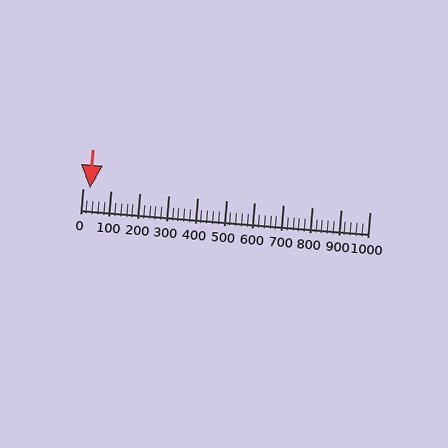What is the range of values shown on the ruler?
The ruler shows values from 0 to 1000.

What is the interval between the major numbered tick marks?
The major tick marks are spaced 100 units apart.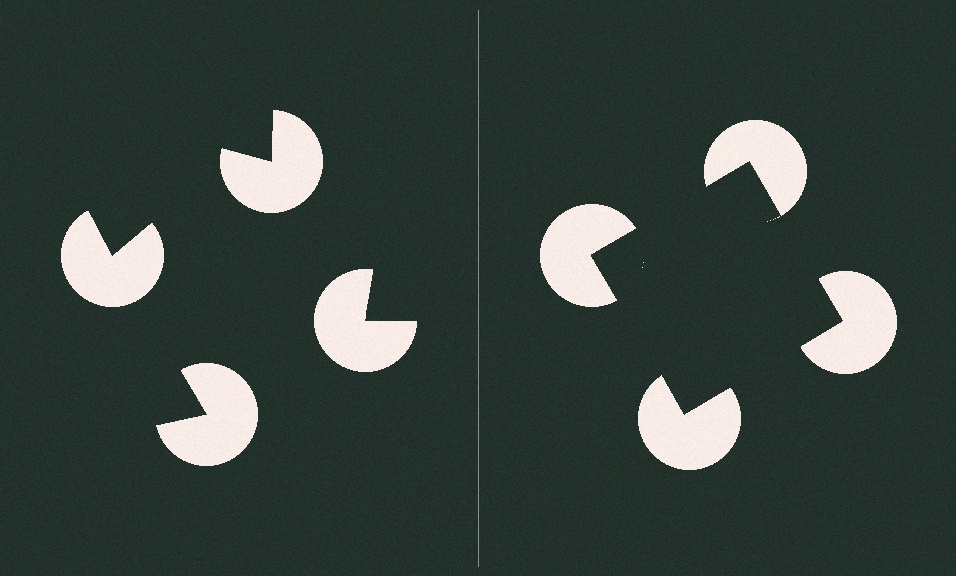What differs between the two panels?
The pac-man discs are positioned identically on both sides; only the wedge orientations differ. On the right they align to a square; on the left they are misaligned.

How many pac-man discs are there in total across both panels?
8 — 4 on each side.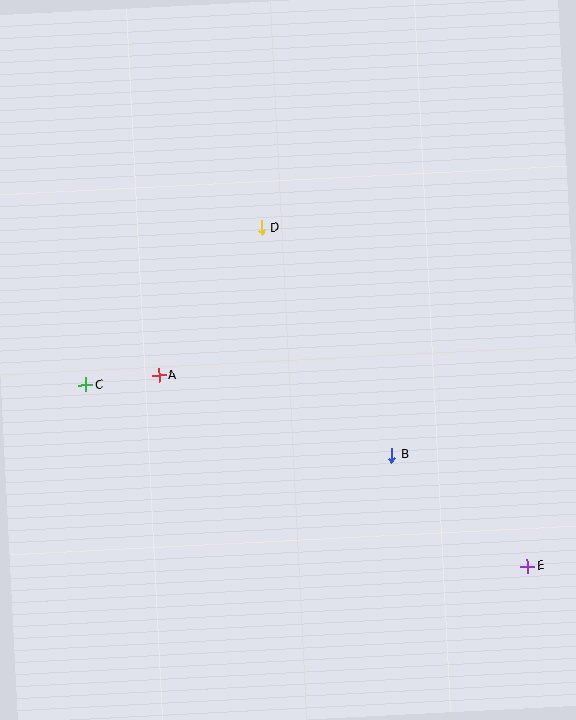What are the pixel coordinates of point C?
Point C is at (86, 385).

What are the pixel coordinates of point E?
Point E is at (527, 567).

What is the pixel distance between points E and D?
The distance between E and D is 431 pixels.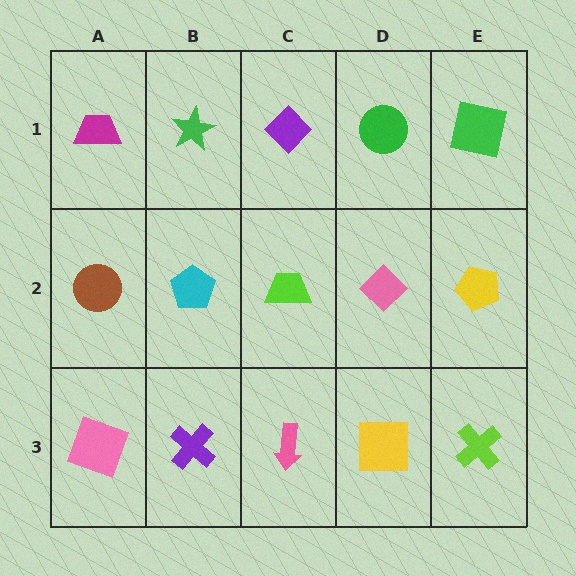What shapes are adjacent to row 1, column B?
A cyan pentagon (row 2, column B), a magenta trapezoid (row 1, column A), a purple diamond (row 1, column C).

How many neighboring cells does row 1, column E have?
2.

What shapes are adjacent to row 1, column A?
A brown circle (row 2, column A), a green star (row 1, column B).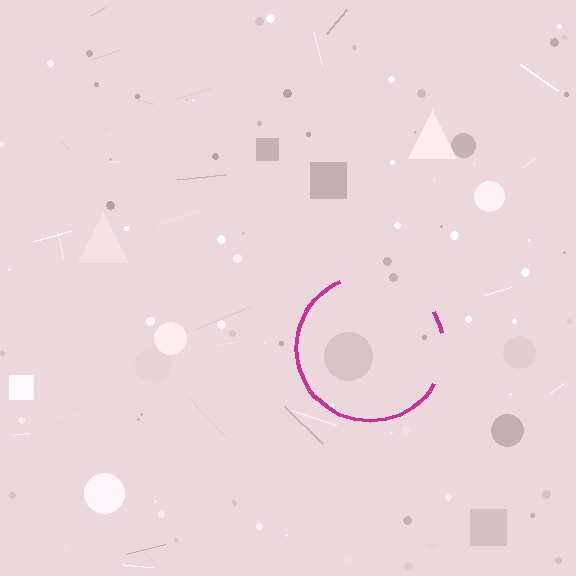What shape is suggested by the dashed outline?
The dashed outline suggests a circle.